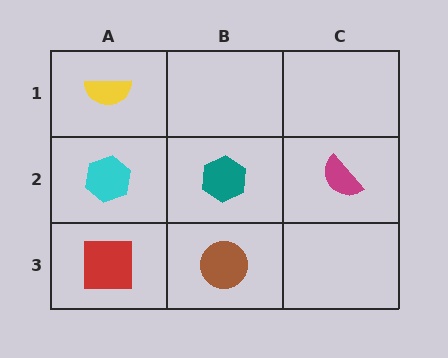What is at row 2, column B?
A teal hexagon.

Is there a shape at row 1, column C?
No, that cell is empty.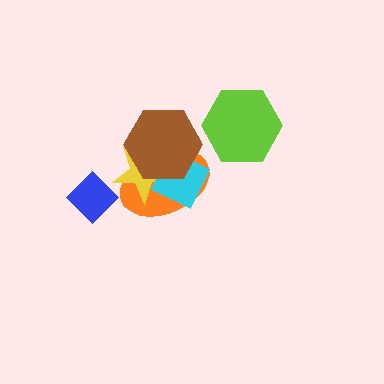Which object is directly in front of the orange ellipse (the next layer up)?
The yellow star is directly in front of the orange ellipse.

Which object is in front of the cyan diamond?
The brown hexagon is in front of the cyan diamond.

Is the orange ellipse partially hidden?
Yes, it is partially covered by another shape.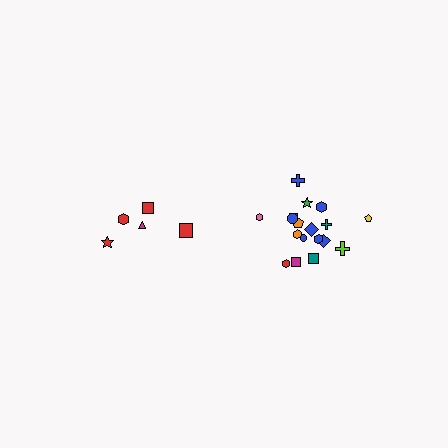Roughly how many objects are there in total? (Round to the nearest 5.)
Roughly 25 objects in total.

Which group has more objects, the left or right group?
The right group.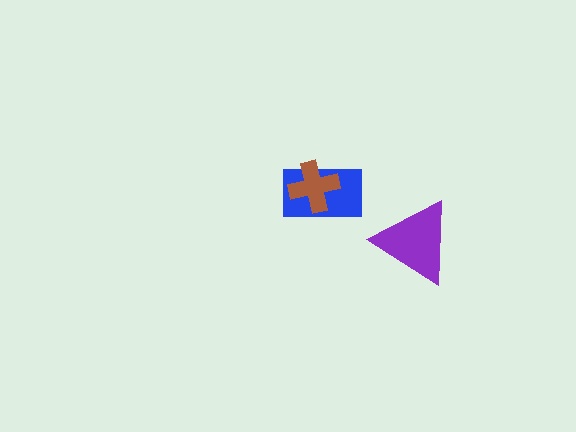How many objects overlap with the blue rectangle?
1 object overlaps with the blue rectangle.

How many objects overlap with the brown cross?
1 object overlaps with the brown cross.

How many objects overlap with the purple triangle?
0 objects overlap with the purple triangle.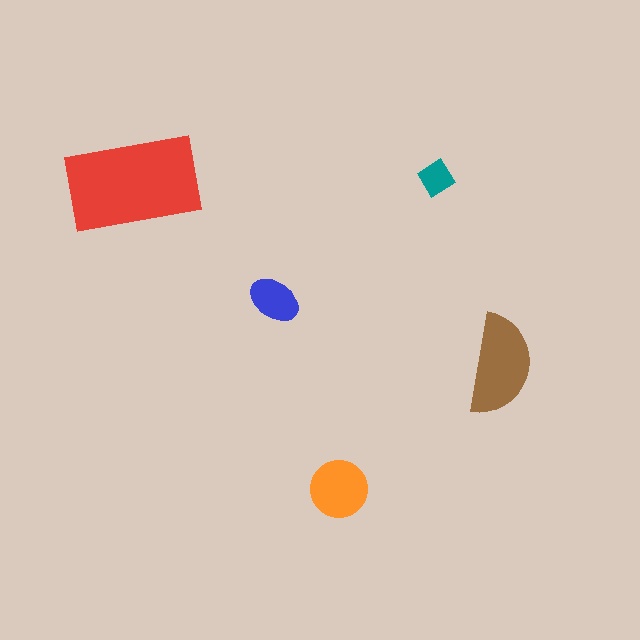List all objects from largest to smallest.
The red rectangle, the brown semicircle, the orange circle, the blue ellipse, the teal diamond.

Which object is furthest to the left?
The red rectangle is leftmost.